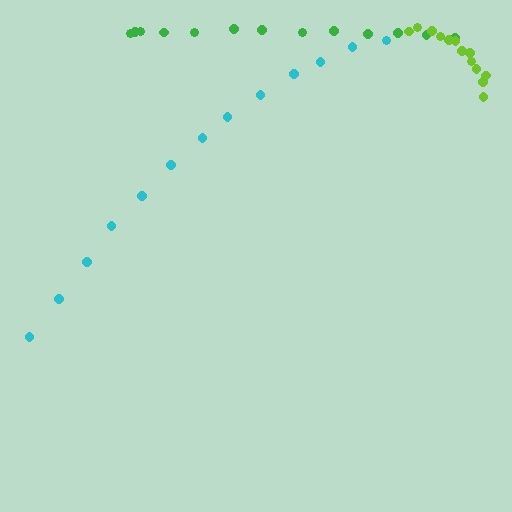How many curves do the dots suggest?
There are 3 distinct paths.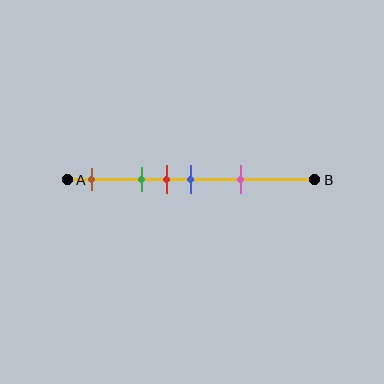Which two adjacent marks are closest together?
The red and blue marks are the closest adjacent pair.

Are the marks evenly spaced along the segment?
No, the marks are not evenly spaced.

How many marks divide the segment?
There are 5 marks dividing the segment.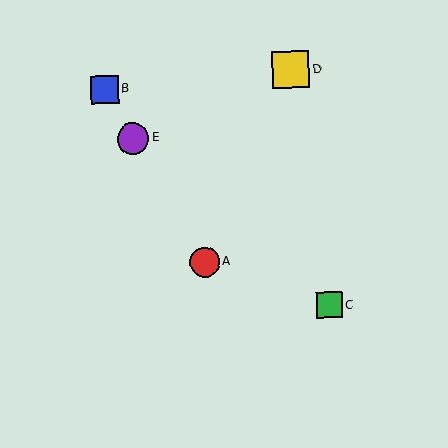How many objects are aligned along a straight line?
3 objects (A, B, E) are aligned along a straight line.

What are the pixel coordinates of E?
Object E is at (133, 138).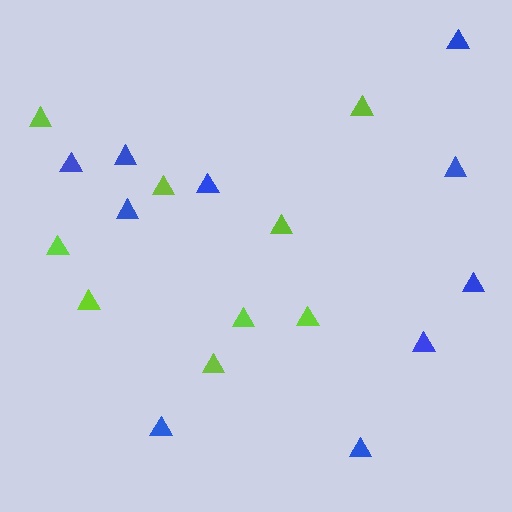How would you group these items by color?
There are 2 groups: one group of blue triangles (10) and one group of lime triangles (9).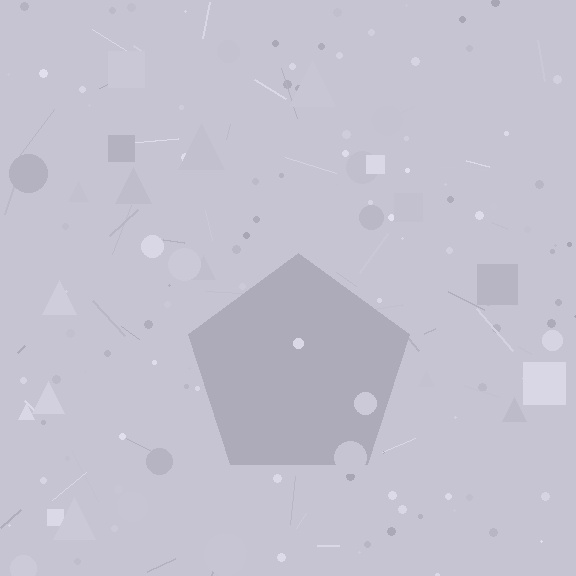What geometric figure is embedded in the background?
A pentagon is embedded in the background.